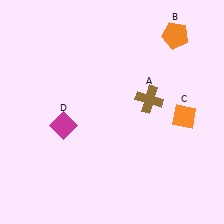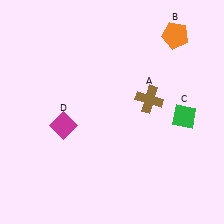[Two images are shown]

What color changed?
The diamond (C) changed from orange in Image 1 to green in Image 2.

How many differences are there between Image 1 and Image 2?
There is 1 difference between the two images.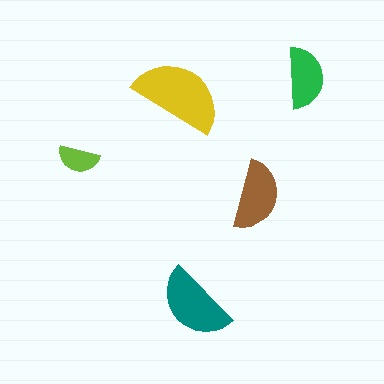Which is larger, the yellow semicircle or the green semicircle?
The yellow one.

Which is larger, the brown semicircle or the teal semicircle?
The teal one.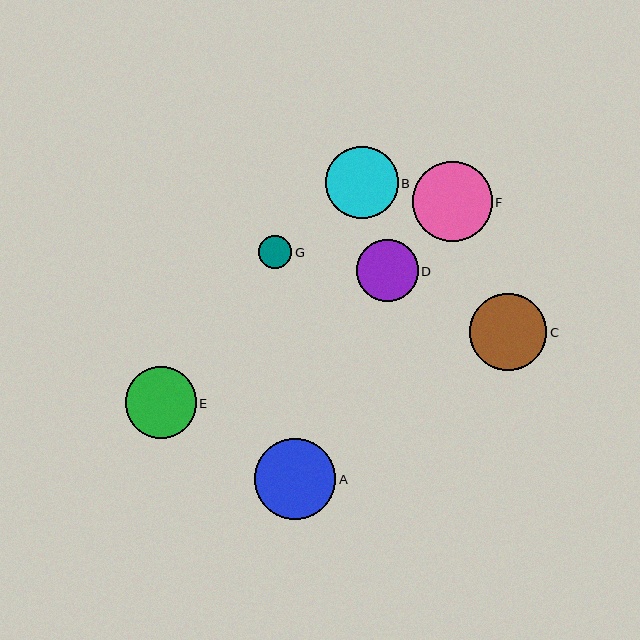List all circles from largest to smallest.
From largest to smallest: A, F, C, B, E, D, G.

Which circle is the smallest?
Circle G is the smallest with a size of approximately 34 pixels.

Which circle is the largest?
Circle A is the largest with a size of approximately 81 pixels.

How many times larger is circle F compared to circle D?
Circle F is approximately 1.3 times the size of circle D.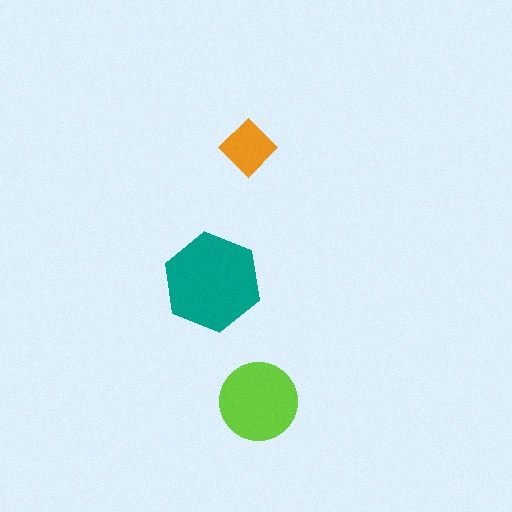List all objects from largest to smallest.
The teal hexagon, the lime circle, the orange diamond.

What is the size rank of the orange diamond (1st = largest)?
3rd.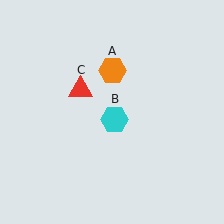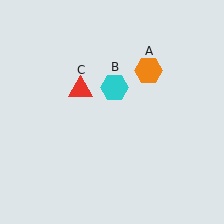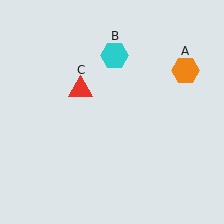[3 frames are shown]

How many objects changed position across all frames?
2 objects changed position: orange hexagon (object A), cyan hexagon (object B).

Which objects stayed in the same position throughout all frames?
Red triangle (object C) remained stationary.